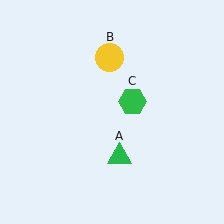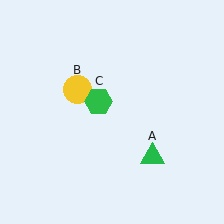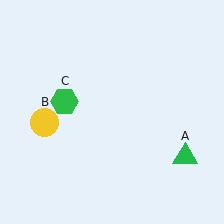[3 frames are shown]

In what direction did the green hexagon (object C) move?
The green hexagon (object C) moved left.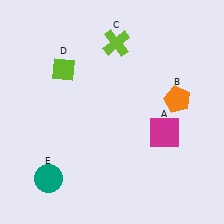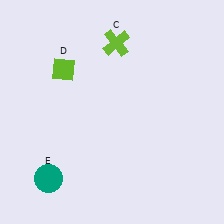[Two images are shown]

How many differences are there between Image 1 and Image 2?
There are 2 differences between the two images.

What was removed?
The orange pentagon (B), the magenta square (A) were removed in Image 2.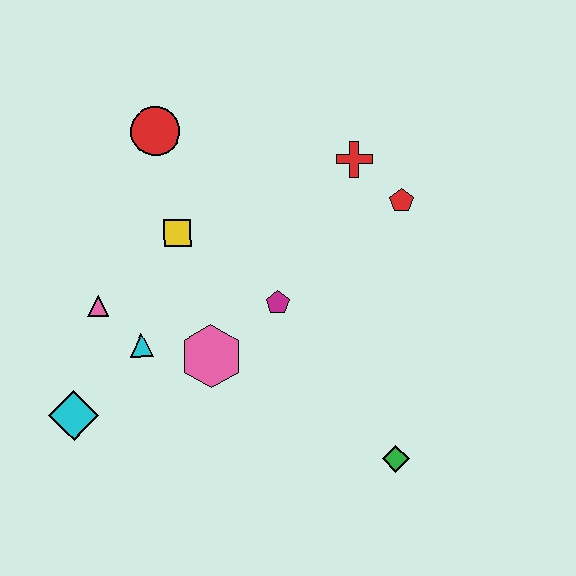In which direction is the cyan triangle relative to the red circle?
The cyan triangle is below the red circle.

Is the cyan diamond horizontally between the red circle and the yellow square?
No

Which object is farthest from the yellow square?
The green diamond is farthest from the yellow square.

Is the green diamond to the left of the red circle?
No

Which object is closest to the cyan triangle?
The pink triangle is closest to the cyan triangle.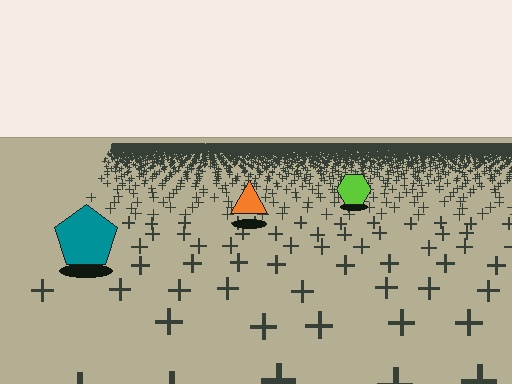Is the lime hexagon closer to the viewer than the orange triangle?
No. The orange triangle is closer — you can tell from the texture gradient: the ground texture is coarser near it.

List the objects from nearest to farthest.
From nearest to farthest: the teal pentagon, the orange triangle, the lime hexagon.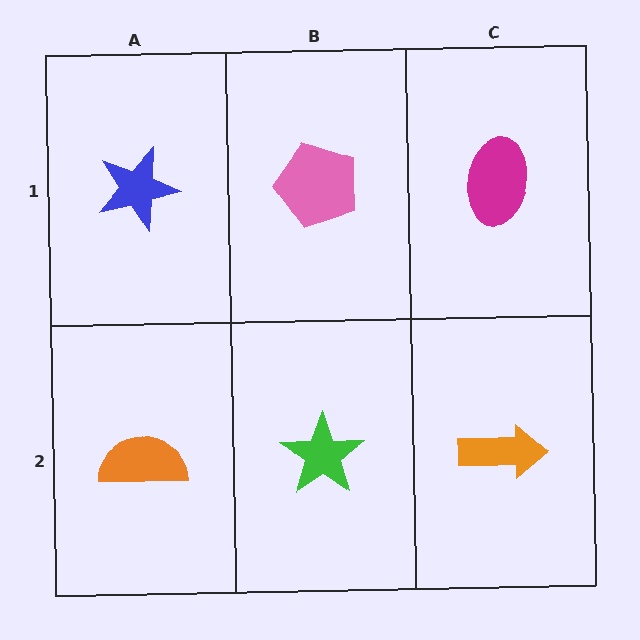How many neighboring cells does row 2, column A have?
2.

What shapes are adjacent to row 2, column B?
A pink pentagon (row 1, column B), an orange semicircle (row 2, column A), an orange arrow (row 2, column C).